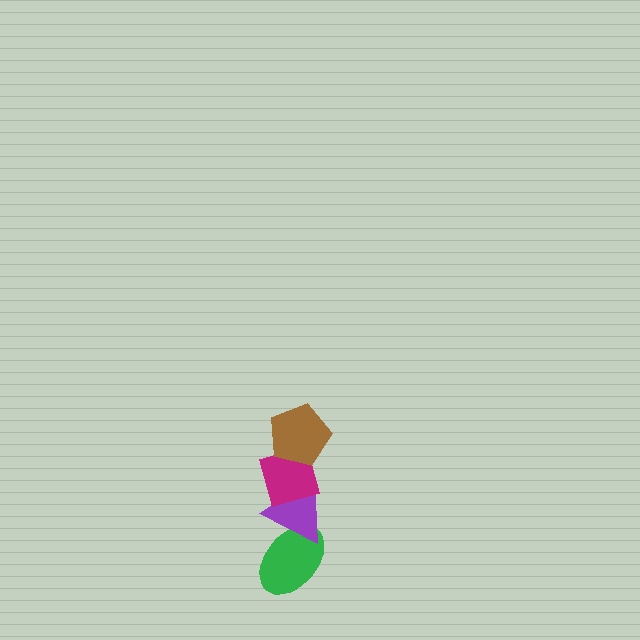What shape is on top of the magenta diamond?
The brown pentagon is on top of the magenta diamond.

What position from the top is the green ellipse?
The green ellipse is 4th from the top.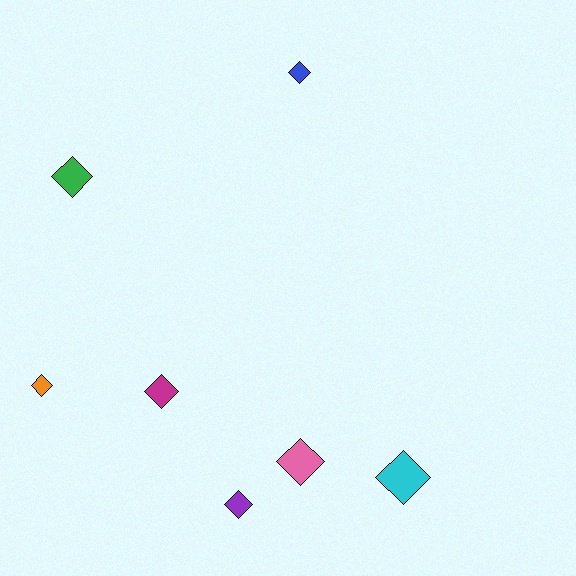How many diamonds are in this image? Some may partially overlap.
There are 7 diamonds.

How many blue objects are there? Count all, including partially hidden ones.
There is 1 blue object.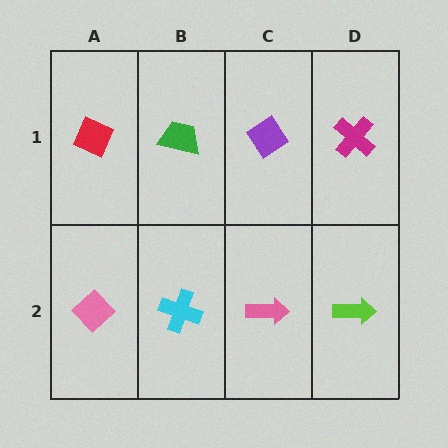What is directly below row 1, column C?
A pink arrow.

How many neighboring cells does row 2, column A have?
2.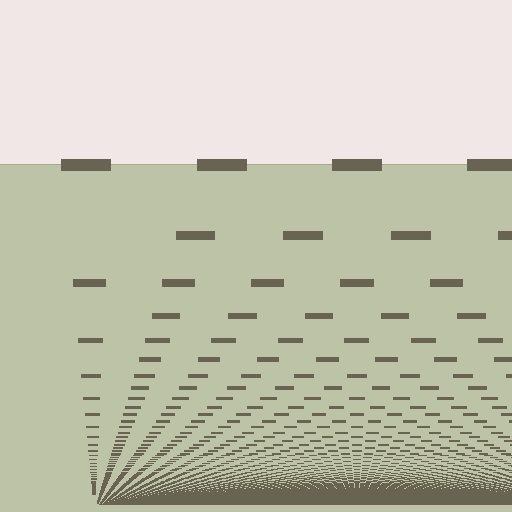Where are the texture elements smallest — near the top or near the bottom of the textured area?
Near the bottom.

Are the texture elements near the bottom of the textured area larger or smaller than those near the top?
Smaller. The gradient is inverted — elements near the bottom are smaller and denser.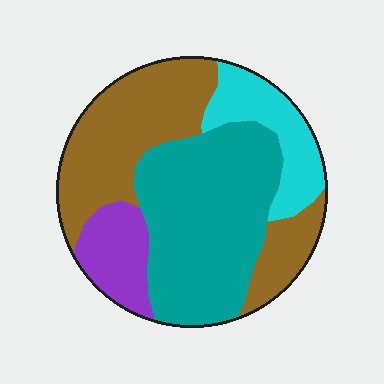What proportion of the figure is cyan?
Cyan covers about 15% of the figure.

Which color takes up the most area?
Teal, at roughly 40%.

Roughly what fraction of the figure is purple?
Purple takes up less than a sixth of the figure.